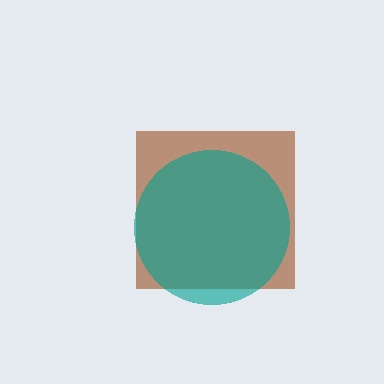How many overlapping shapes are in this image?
There are 2 overlapping shapes in the image.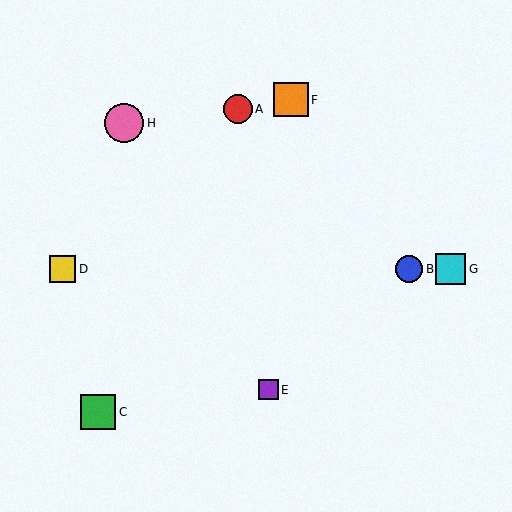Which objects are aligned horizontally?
Objects B, D, G are aligned horizontally.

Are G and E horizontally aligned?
No, G is at y≈269 and E is at y≈390.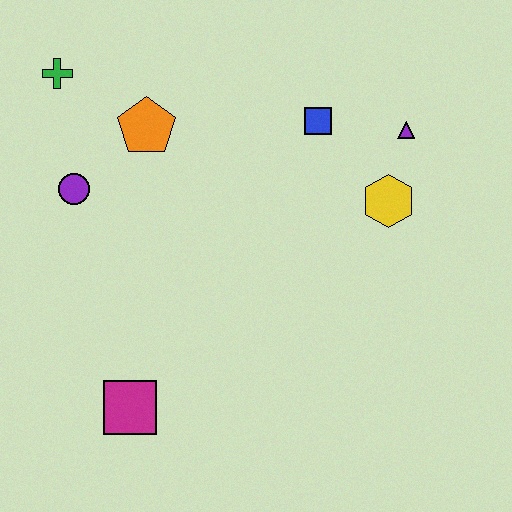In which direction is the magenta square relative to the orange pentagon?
The magenta square is below the orange pentagon.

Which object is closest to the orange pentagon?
The purple circle is closest to the orange pentagon.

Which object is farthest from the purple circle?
The purple triangle is farthest from the purple circle.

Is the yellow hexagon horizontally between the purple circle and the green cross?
No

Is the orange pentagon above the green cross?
No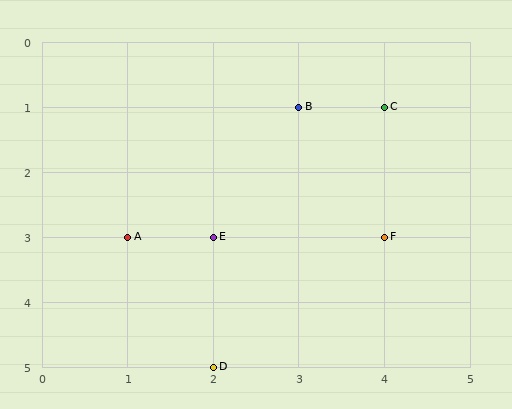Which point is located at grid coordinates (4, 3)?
Point F is at (4, 3).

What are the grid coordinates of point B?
Point B is at grid coordinates (3, 1).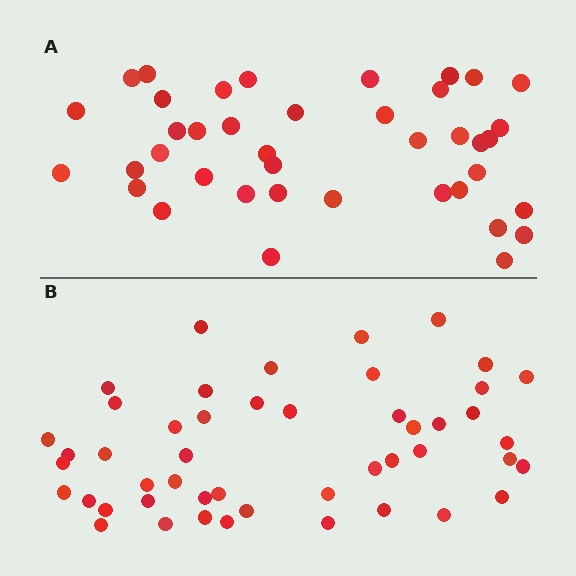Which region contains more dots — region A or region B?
Region B (the bottom region) has more dots.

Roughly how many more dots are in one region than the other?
Region B has roughly 8 or so more dots than region A.